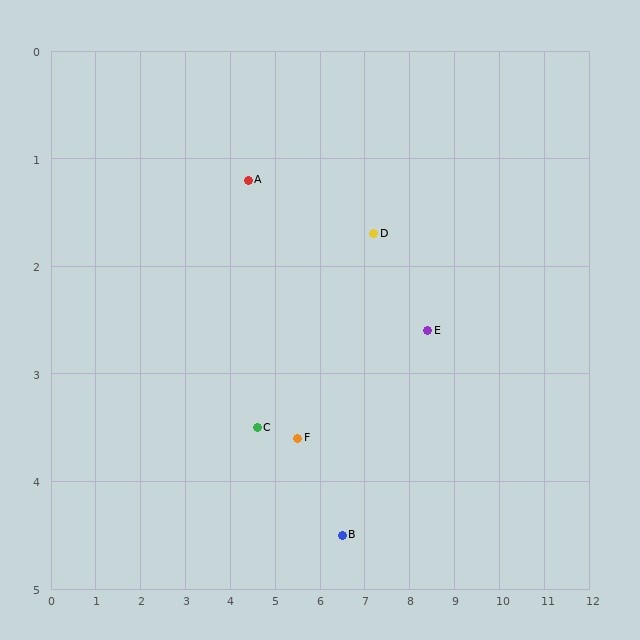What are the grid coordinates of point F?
Point F is at approximately (5.5, 3.6).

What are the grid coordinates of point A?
Point A is at approximately (4.4, 1.2).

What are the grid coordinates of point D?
Point D is at approximately (7.2, 1.7).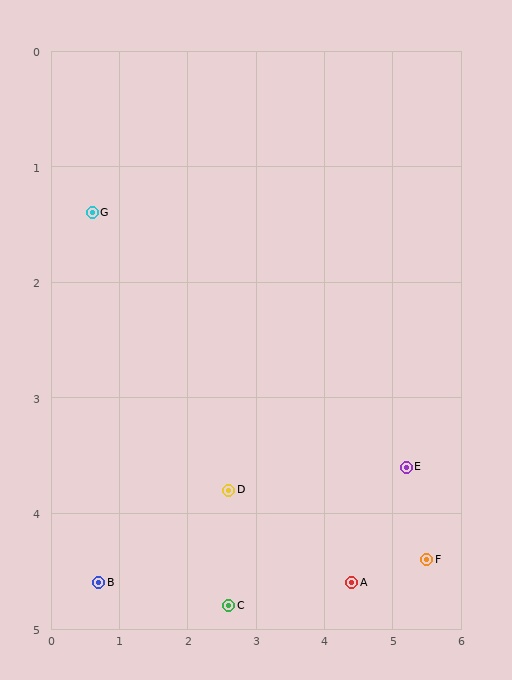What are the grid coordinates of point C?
Point C is at approximately (2.6, 4.8).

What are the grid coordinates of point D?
Point D is at approximately (2.6, 3.8).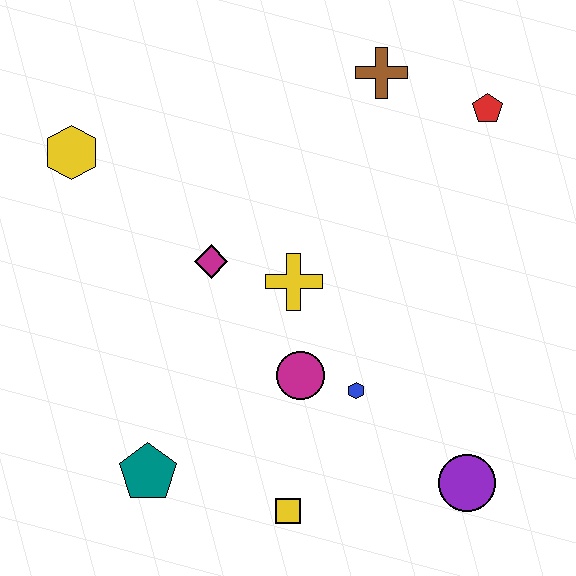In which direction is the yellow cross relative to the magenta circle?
The yellow cross is above the magenta circle.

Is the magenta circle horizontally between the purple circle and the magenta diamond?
Yes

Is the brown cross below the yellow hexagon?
No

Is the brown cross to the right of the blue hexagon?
Yes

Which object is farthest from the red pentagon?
The teal pentagon is farthest from the red pentagon.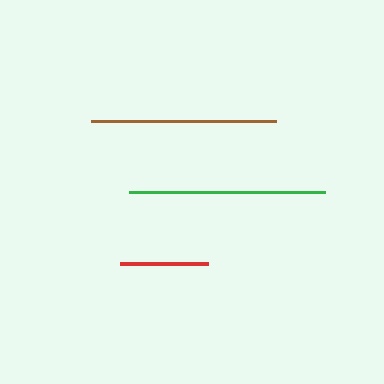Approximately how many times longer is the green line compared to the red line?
The green line is approximately 2.2 times the length of the red line.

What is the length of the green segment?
The green segment is approximately 195 pixels long.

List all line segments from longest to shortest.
From longest to shortest: green, brown, red.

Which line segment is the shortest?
The red line is the shortest at approximately 88 pixels.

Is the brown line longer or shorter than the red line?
The brown line is longer than the red line.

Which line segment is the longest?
The green line is the longest at approximately 195 pixels.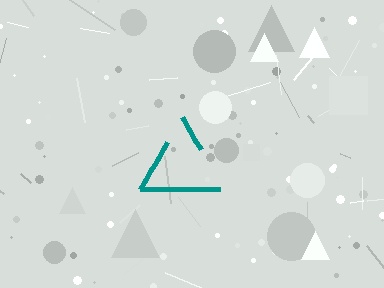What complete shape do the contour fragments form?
The contour fragments form a triangle.